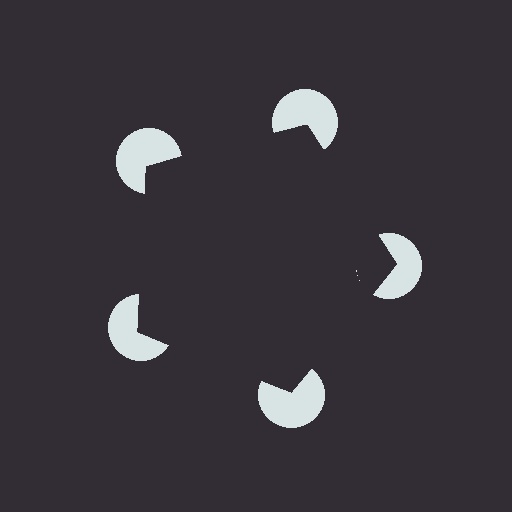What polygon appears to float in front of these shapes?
An illusory pentagon — its edges are inferred from the aligned wedge cuts in the pac-man discs, not physically drawn.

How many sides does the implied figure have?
5 sides.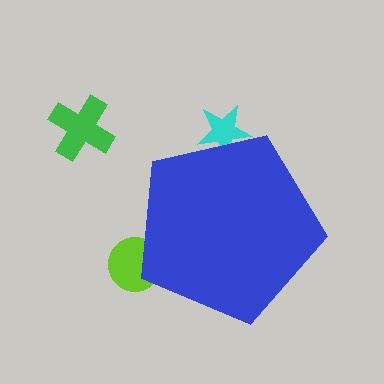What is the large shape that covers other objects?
A blue pentagon.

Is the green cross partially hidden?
No, the green cross is fully visible.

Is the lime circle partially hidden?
Yes, the lime circle is partially hidden behind the blue pentagon.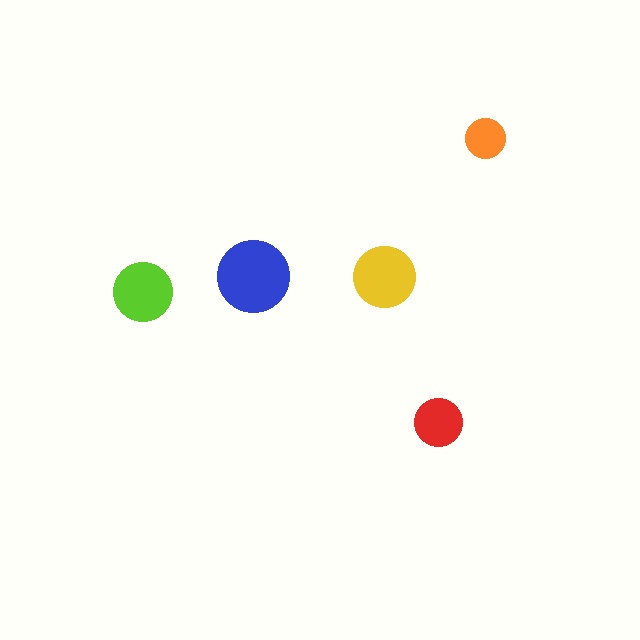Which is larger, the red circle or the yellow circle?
The yellow one.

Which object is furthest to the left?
The lime circle is leftmost.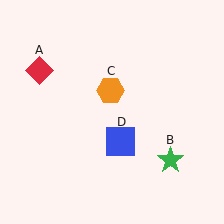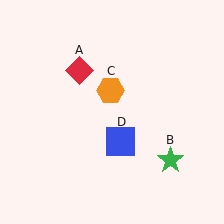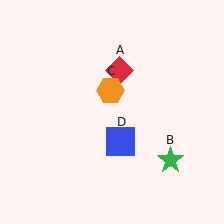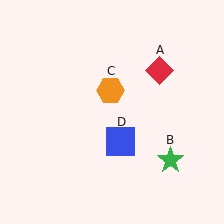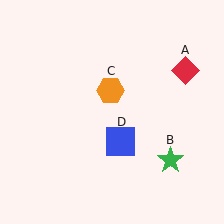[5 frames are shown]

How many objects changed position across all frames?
1 object changed position: red diamond (object A).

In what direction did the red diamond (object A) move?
The red diamond (object A) moved right.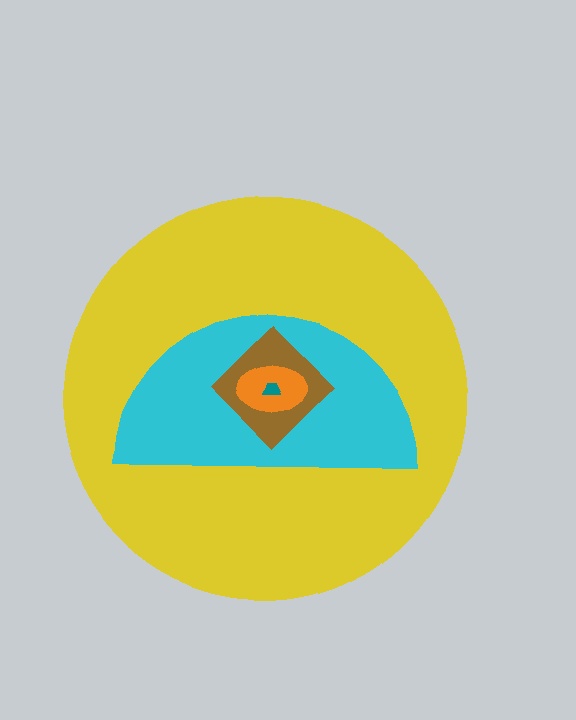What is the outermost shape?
The yellow circle.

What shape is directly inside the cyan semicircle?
The brown diamond.